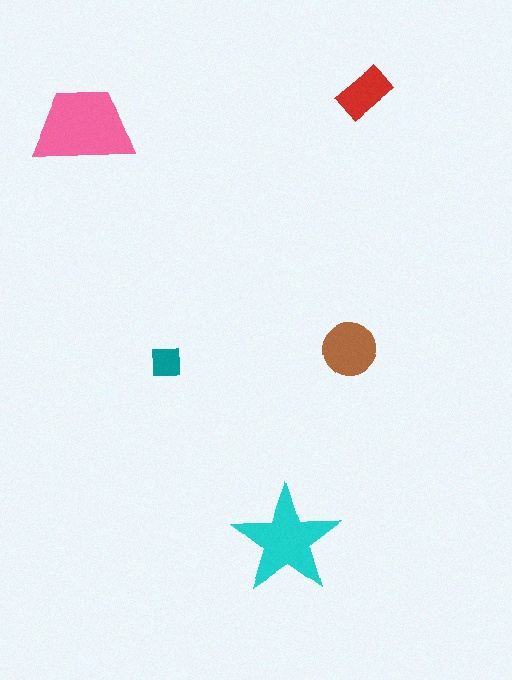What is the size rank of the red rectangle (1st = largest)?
4th.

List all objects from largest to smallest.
The pink trapezoid, the cyan star, the brown circle, the red rectangle, the teal square.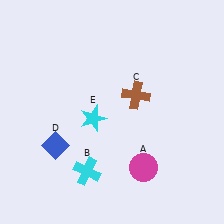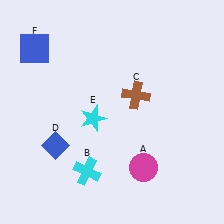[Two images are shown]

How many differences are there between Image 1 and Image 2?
There is 1 difference between the two images.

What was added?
A blue square (F) was added in Image 2.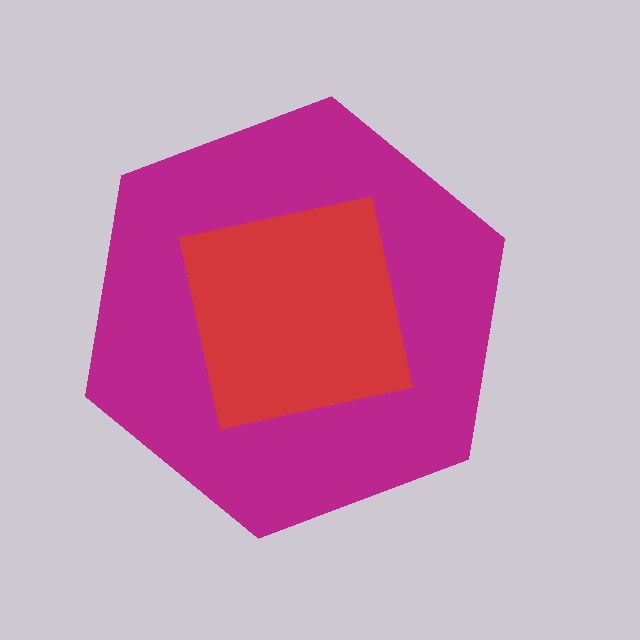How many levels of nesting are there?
2.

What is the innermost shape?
The red square.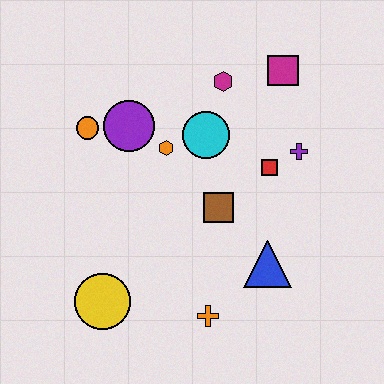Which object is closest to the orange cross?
The blue triangle is closest to the orange cross.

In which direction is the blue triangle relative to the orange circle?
The blue triangle is to the right of the orange circle.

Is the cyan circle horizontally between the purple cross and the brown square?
No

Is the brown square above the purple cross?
No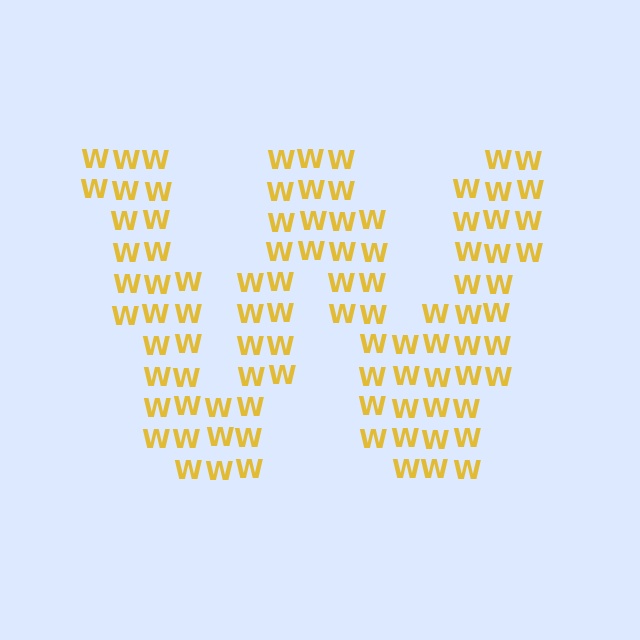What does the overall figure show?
The overall figure shows the letter W.